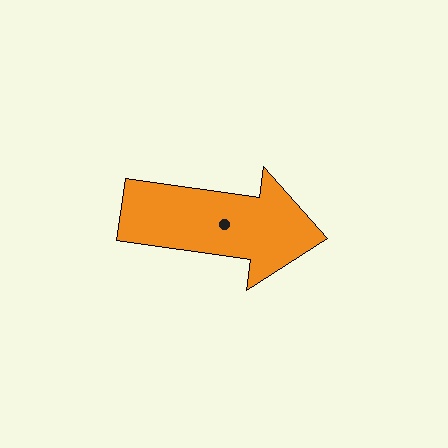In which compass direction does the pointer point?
East.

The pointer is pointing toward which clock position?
Roughly 3 o'clock.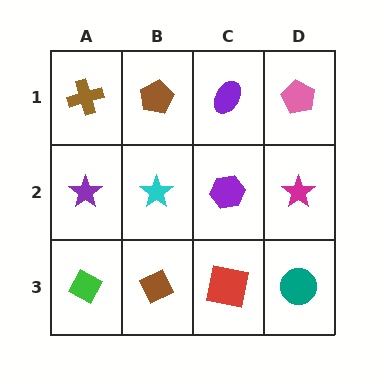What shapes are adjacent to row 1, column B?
A cyan star (row 2, column B), a brown cross (row 1, column A), a purple ellipse (row 1, column C).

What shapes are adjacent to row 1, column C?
A purple hexagon (row 2, column C), a brown pentagon (row 1, column B), a pink pentagon (row 1, column D).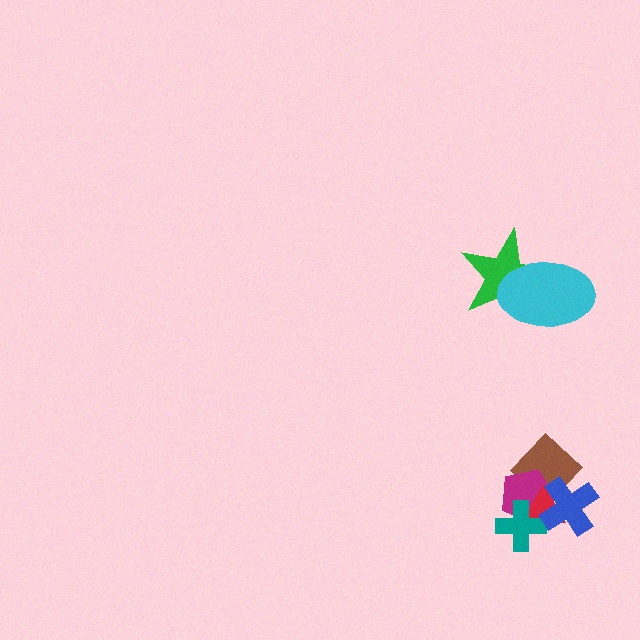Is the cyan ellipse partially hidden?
No, no other shape covers it.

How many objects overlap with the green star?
1 object overlaps with the green star.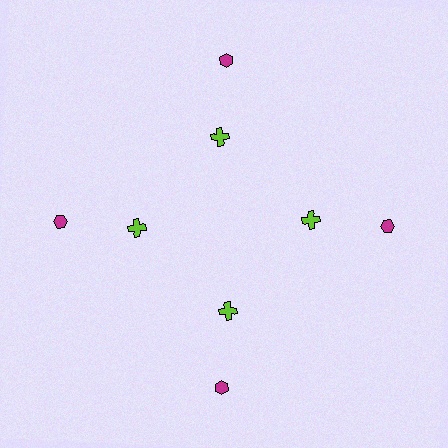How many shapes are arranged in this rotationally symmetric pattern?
There are 8 shapes, arranged in 4 groups of 2.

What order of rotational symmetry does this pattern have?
This pattern has 4-fold rotational symmetry.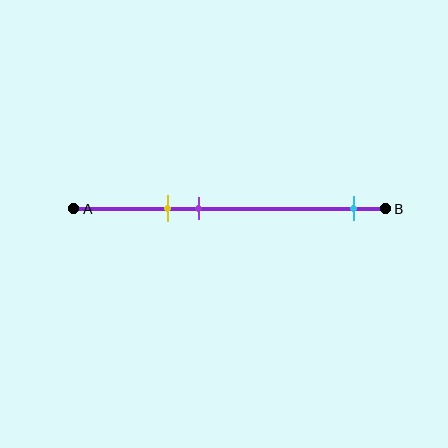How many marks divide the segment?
There are 3 marks dividing the segment.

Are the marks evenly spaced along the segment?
No, the marks are not evenly spaced.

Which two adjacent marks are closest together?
The yellow and purple marks are the closest adjacent pair.